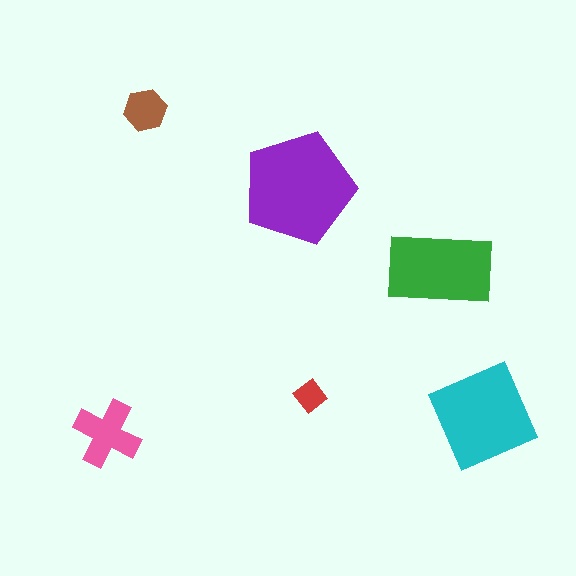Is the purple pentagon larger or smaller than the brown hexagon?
Larger.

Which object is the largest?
The purple pentagon.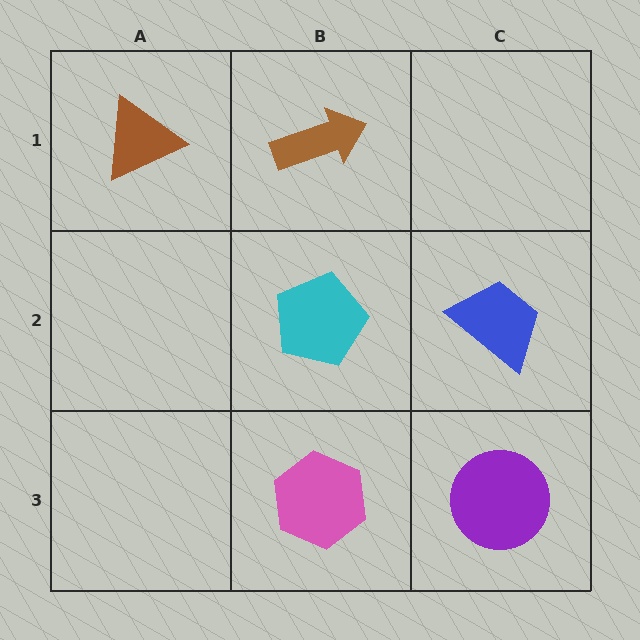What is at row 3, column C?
A purple circle.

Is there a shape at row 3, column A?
No, that cell is empty.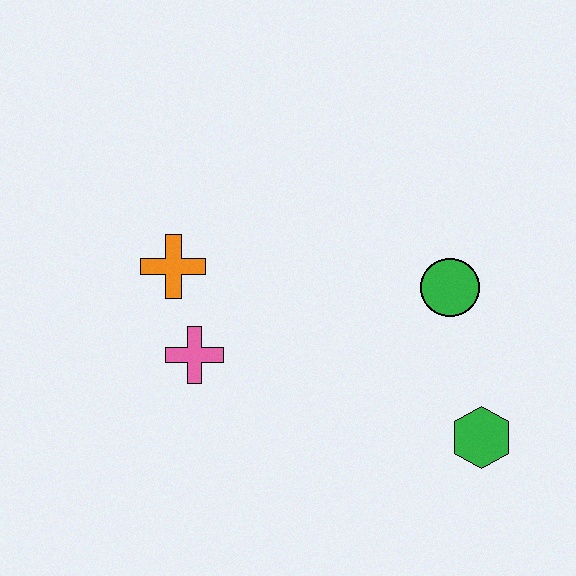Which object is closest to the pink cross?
The orange cross is closest to the pink cross.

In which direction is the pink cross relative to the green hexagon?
The pink cross is to the left of the green hexagon.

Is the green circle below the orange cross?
Yes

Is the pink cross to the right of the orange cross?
Yes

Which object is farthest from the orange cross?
The green hexagon is farthest from the orange cross.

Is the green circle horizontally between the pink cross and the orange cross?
No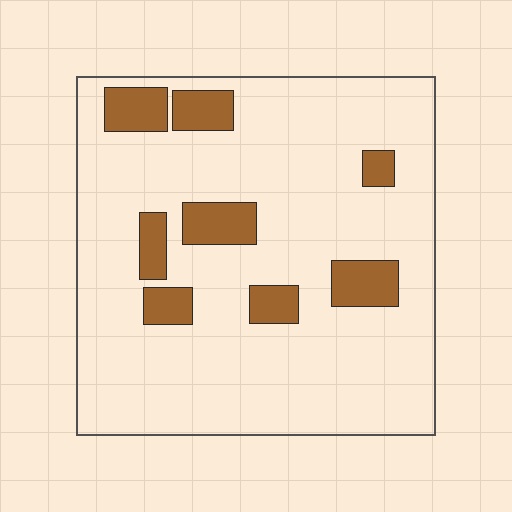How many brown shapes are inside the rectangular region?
8.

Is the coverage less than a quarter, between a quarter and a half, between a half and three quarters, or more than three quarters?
Less than a quarter.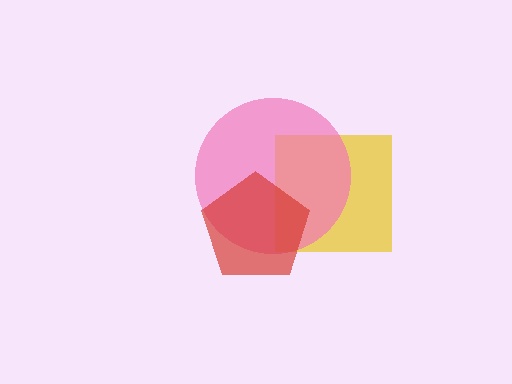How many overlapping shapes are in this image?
There are 3 overlapping shapes in the image.